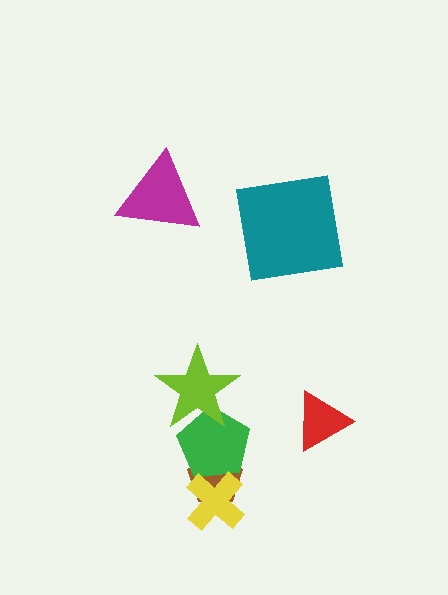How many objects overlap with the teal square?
0 objects overlap with the teal square.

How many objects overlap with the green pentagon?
3 objects overlap with the green pentagon.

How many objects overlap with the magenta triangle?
0 objects overlap with the magenta triangle.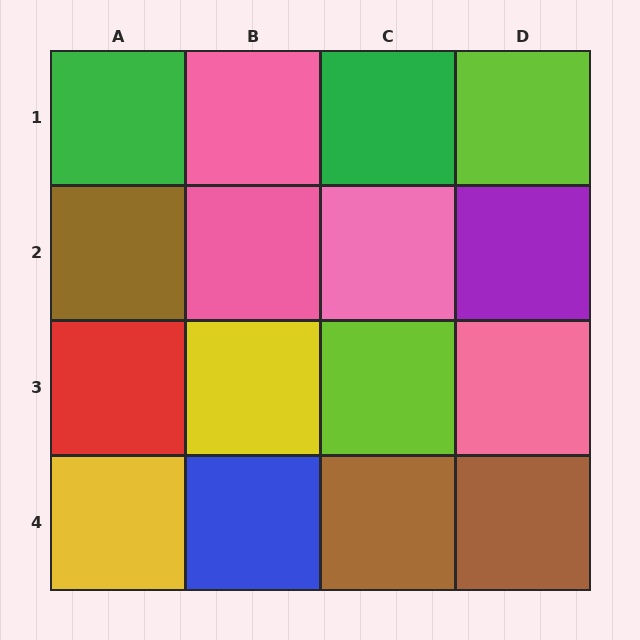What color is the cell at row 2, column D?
Purple.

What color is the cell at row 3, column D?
Pink.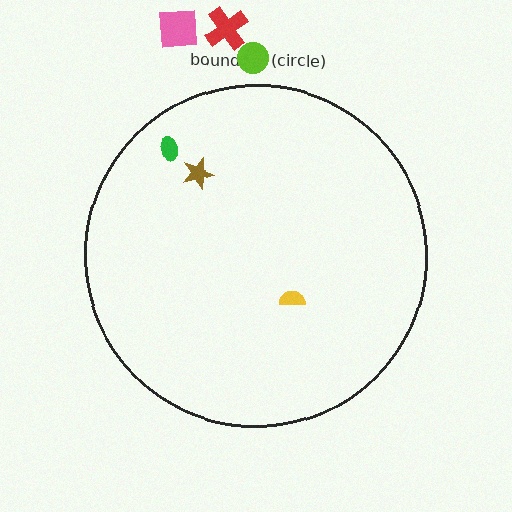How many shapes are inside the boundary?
3 inside, 3 outside.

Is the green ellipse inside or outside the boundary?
Inside.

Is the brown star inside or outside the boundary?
Inside.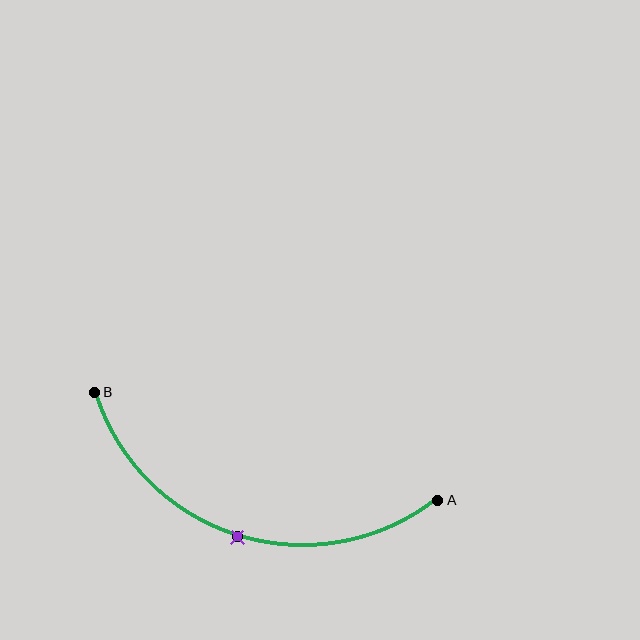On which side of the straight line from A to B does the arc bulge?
The arc bulges below the straight line connecting A and B.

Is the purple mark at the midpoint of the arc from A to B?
Yes. The purple mark lies on the arc at equal arc-length from both A and B — it is the arc midpoint.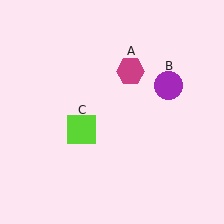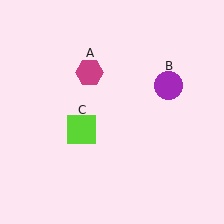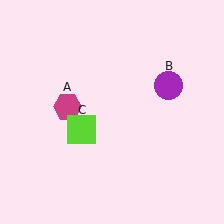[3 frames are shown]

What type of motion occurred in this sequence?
The magenta hexagon (object A) rotated counterclockwise around the center of the scene.